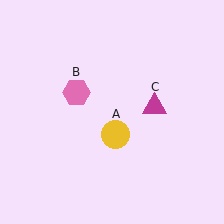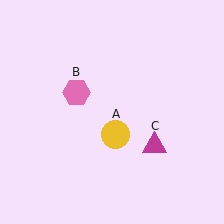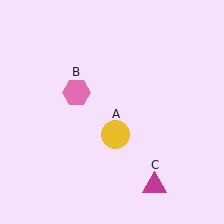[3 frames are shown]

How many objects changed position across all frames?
1 object changed position: magenta triangle (object C).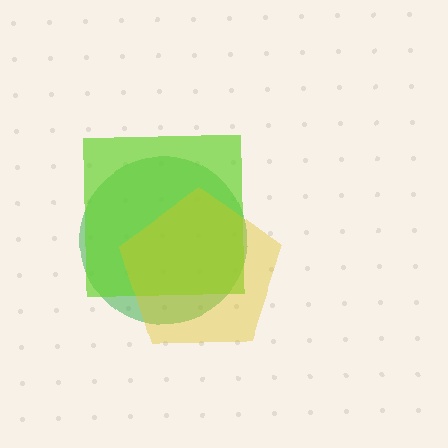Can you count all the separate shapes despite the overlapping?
Yes, there are 3 separate shapes.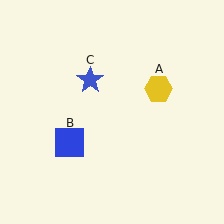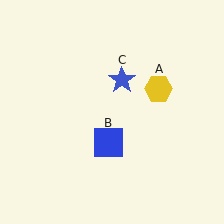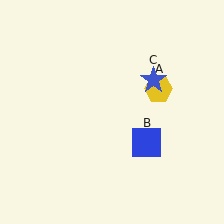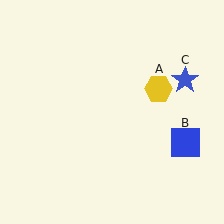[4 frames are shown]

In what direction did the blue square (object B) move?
The blue square (object B) moved right.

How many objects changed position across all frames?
2 objects changed position: blue square (object B), blue star (object C).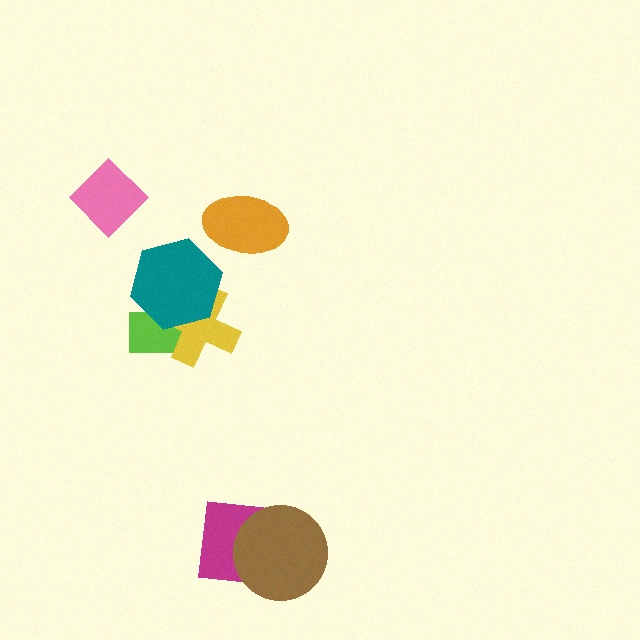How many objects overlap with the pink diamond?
0 objects overlap with the pink diamond.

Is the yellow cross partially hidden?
Yes, it is partially covered by another shape.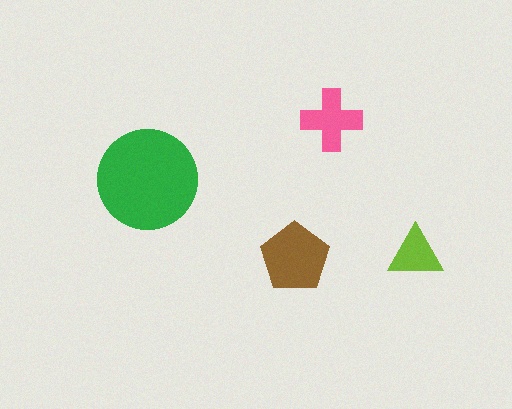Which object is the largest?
The green circle.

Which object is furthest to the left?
The green circle is leftmost.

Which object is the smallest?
The lime triangle.